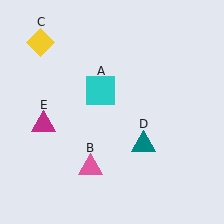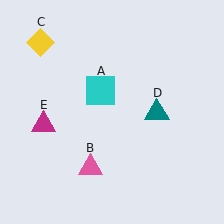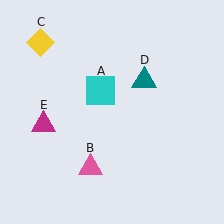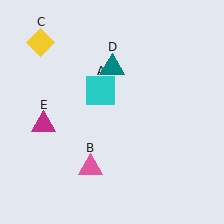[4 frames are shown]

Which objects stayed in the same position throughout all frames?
Cyan square (object A) and pink triangle (object B) and yellow diamond (object C) and magenta triangle (object E) remained stationary.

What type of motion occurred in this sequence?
The teal triangle (object D) rotated counterclockwise around the center of the scene.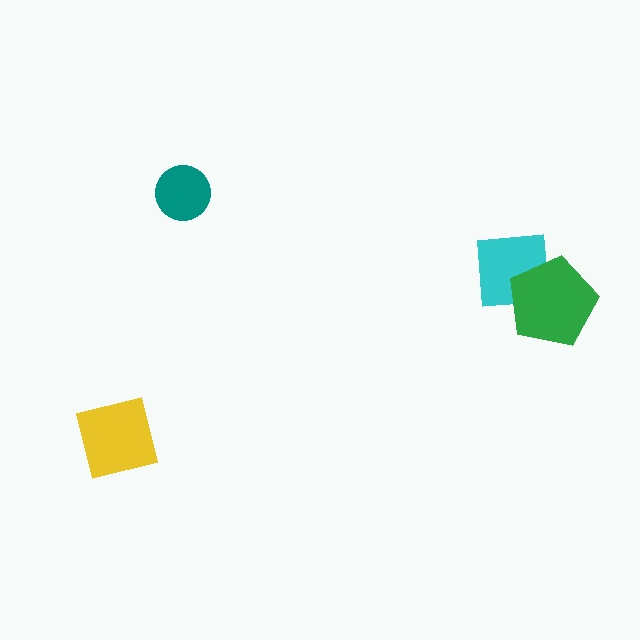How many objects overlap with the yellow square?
0 objects overlap with the yellow square.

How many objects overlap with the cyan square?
1 object overlaps with the cyan square.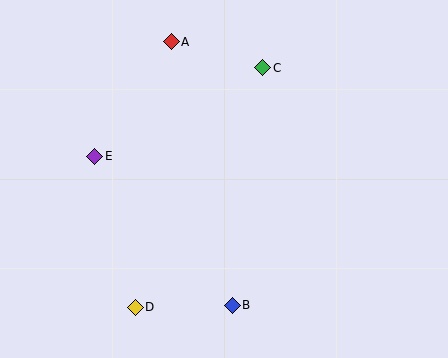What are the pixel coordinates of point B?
Point B is at (232, 305).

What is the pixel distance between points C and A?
The distance between C and A is 95 pixels.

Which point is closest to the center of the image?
Point C at (263, 68) is closest to the center.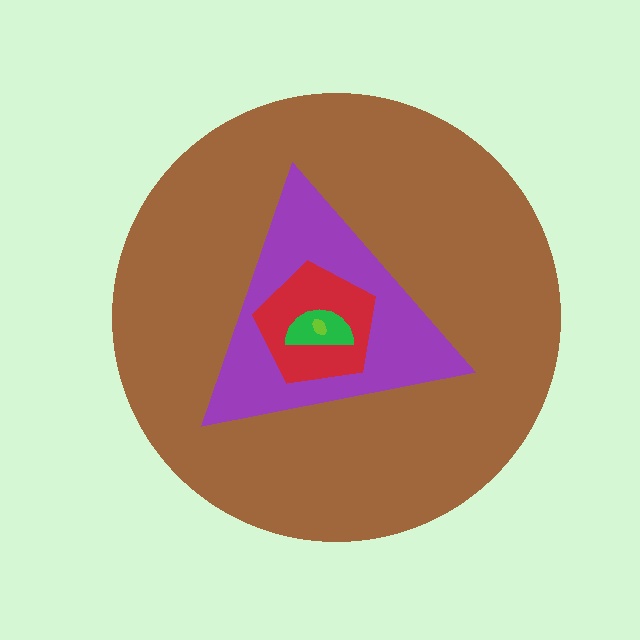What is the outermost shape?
The brown circle.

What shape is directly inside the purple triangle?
The red pentagon.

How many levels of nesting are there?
5.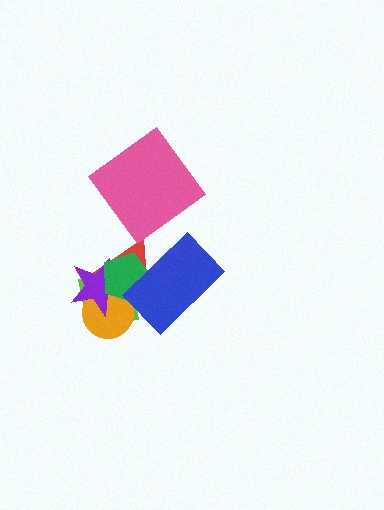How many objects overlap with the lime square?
5 objects overlap with the lime square.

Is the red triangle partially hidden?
Yes, it is partially covered by another shape.